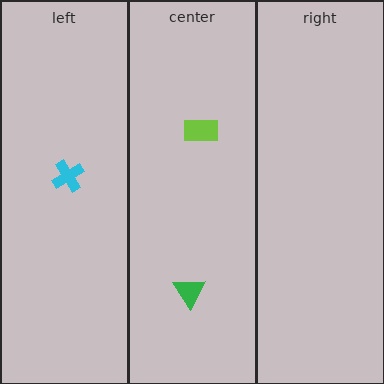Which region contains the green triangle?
The center region.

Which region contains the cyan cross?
The left region.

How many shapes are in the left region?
1.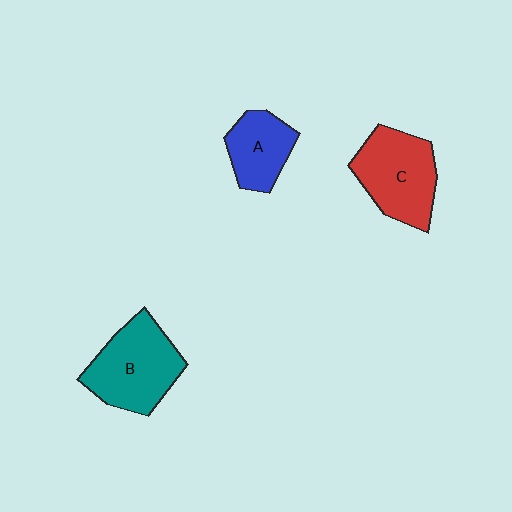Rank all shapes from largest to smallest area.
From largest to smallest: B (teal), C (red), A (blue).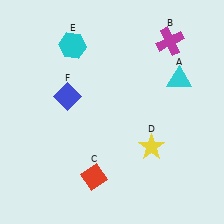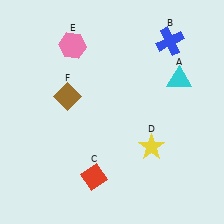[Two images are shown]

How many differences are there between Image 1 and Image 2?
There are 3 differences between the two images.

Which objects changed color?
B changed from magenta to blue. E changed from cyan to pink. F changed from blue to brown.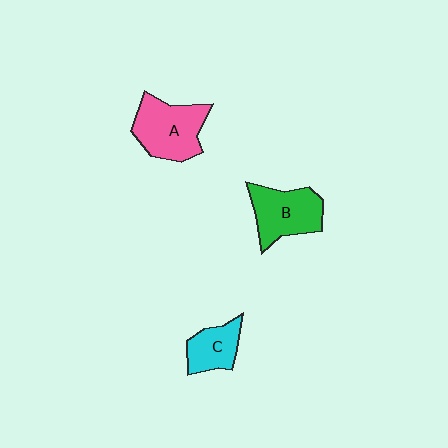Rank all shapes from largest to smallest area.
From largest to smallest: A (pink), B (green), C (cyan).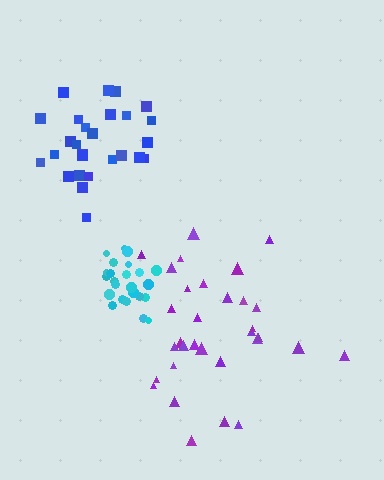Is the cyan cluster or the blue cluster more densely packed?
Cyan.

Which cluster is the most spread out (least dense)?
Purple.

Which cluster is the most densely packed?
Cyan.